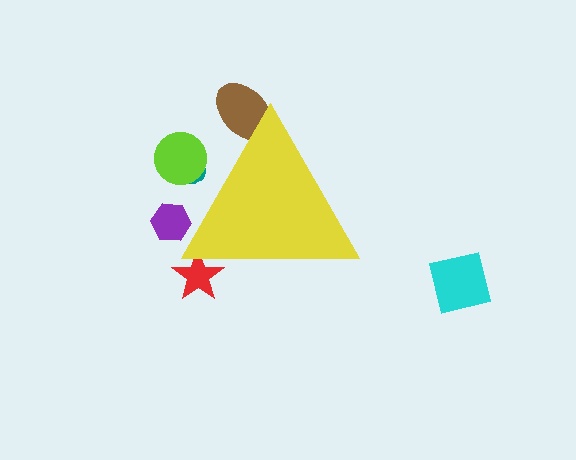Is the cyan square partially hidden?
No, the cyan square is fully visible.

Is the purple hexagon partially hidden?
Yes, the purple hexagon is partially hidden behind the yellow triangle.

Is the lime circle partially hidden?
Yes, the lime circle is partially hidden behind the yellow triangle.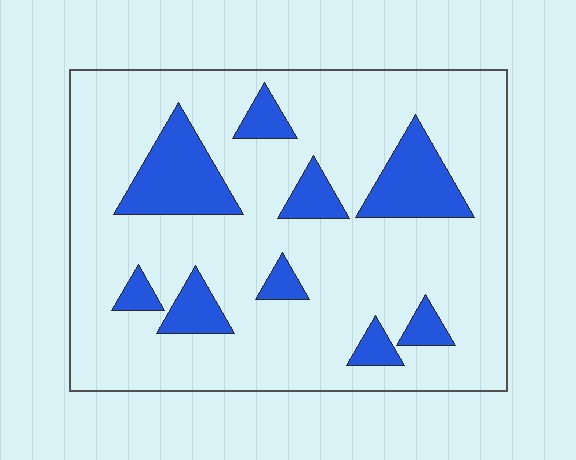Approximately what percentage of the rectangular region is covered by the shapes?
Approximately 20%.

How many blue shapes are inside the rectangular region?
9.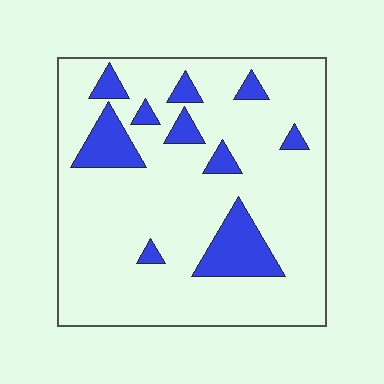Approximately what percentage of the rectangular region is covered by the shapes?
Approximately 15%.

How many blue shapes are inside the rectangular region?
10.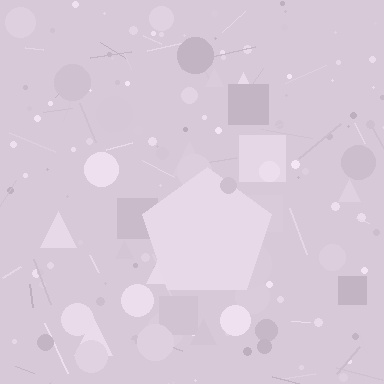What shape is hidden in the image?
A pentagon is hidden in the image.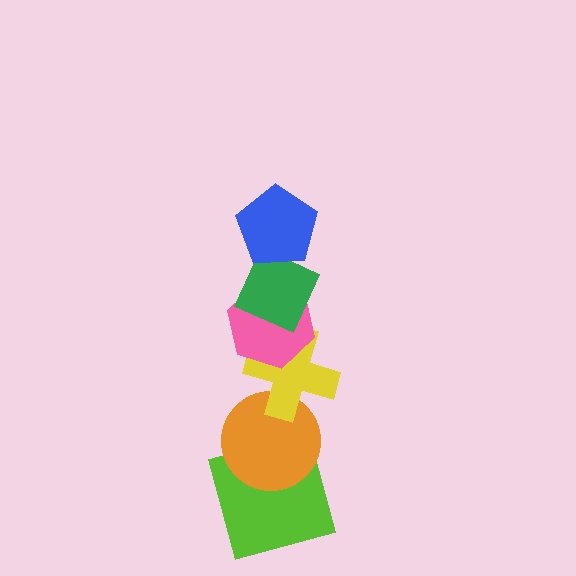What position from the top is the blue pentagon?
The blue pentagon is 1st from the top.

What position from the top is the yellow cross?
The yellow cross is 4th from the top.